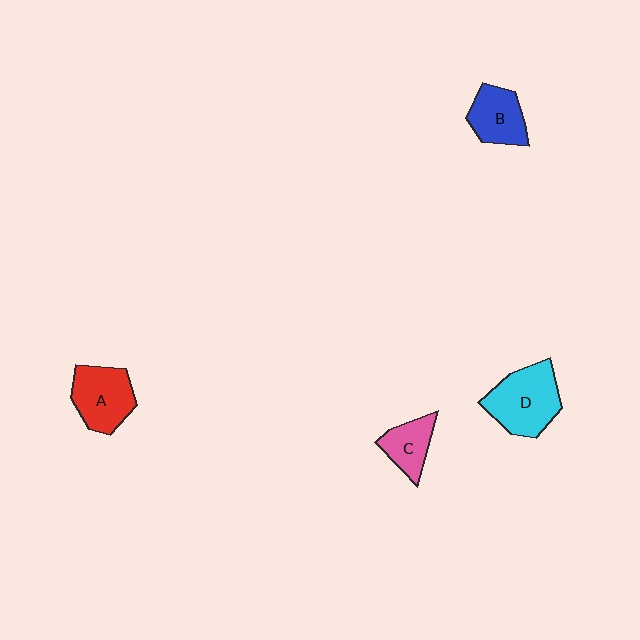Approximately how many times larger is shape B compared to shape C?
Approximately 1.2 times.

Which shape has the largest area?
Shape D (cyan).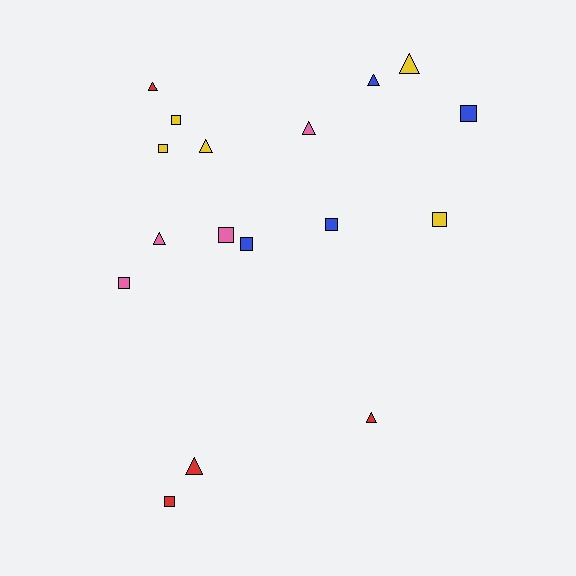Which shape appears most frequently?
Square, with 9 objects.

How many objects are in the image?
There are 17 objects.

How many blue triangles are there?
There is 1 blue triangle.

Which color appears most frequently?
Yellow, with 5 objects.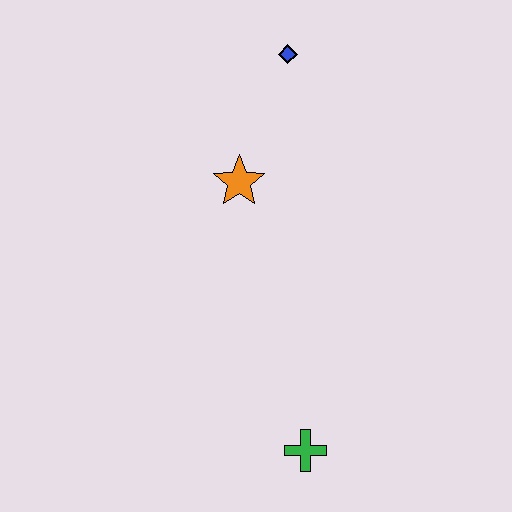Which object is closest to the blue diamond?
The orange star is closest to the blue diamond.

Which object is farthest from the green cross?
The blue diamond is farthest from the green cross.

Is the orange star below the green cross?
No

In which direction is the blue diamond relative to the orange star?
The blue diamond is above the orange star.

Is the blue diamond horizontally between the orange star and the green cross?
Yes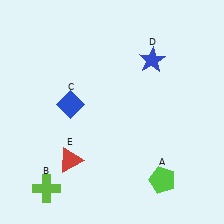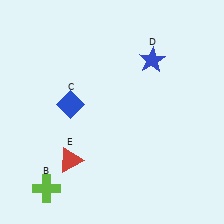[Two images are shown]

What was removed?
The lime pentagon (A) was removed in Image 2.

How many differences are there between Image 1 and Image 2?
There is 1 difference between the two images.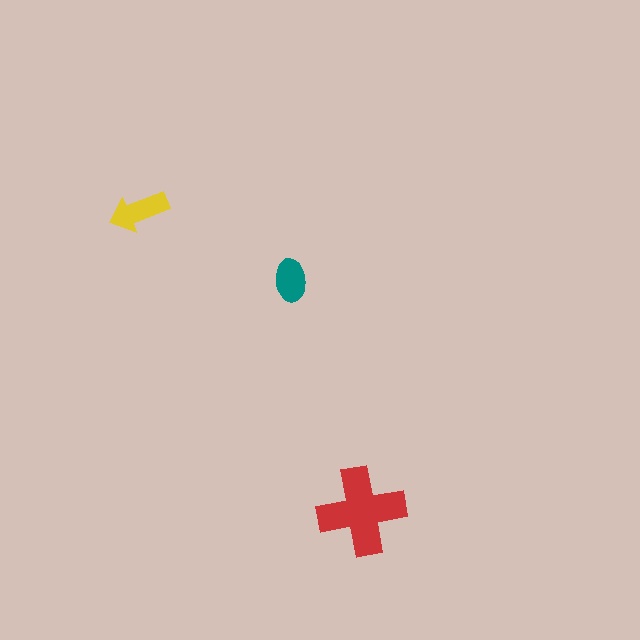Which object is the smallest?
The teal ellipse.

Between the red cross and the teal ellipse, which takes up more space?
The red cross.